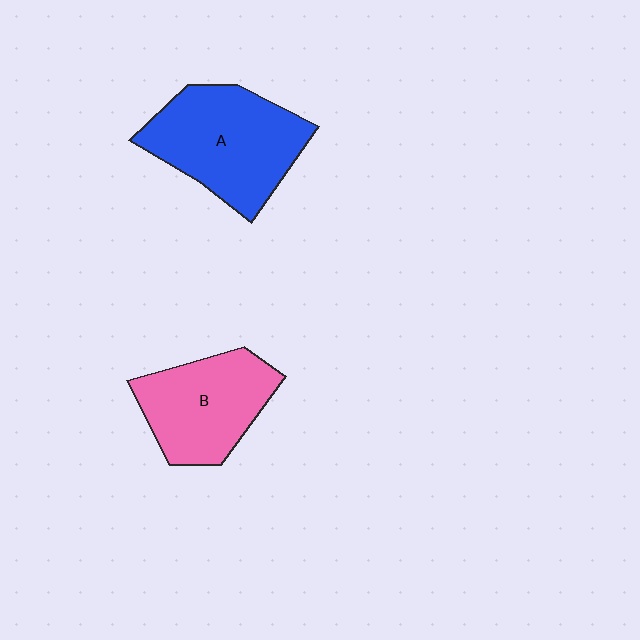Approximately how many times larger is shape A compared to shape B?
Approximately 1.2 times.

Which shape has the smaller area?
Shape B (pink).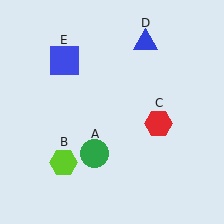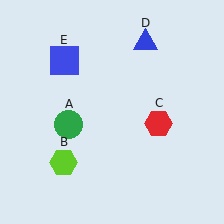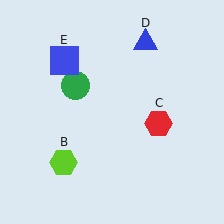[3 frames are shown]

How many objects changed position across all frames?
1 object changed position: green circle (object A).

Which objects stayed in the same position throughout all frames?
Lime hexagon (object B) and red hexagon (object C) and blue triangle (object D) and blue square (object E) remained stationary.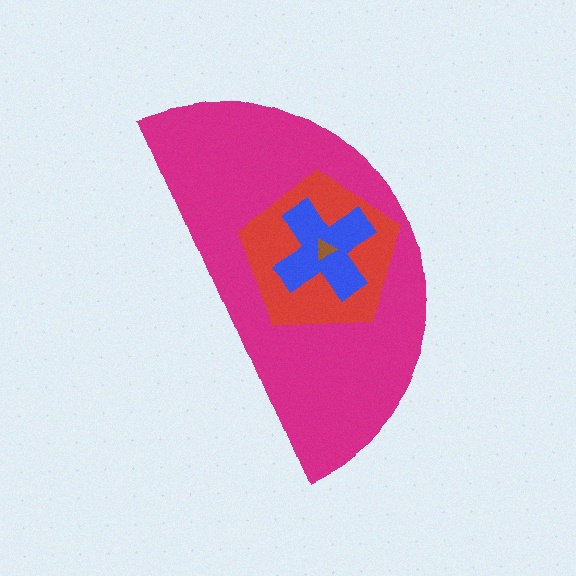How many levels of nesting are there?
4.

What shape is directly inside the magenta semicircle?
The red pentagon.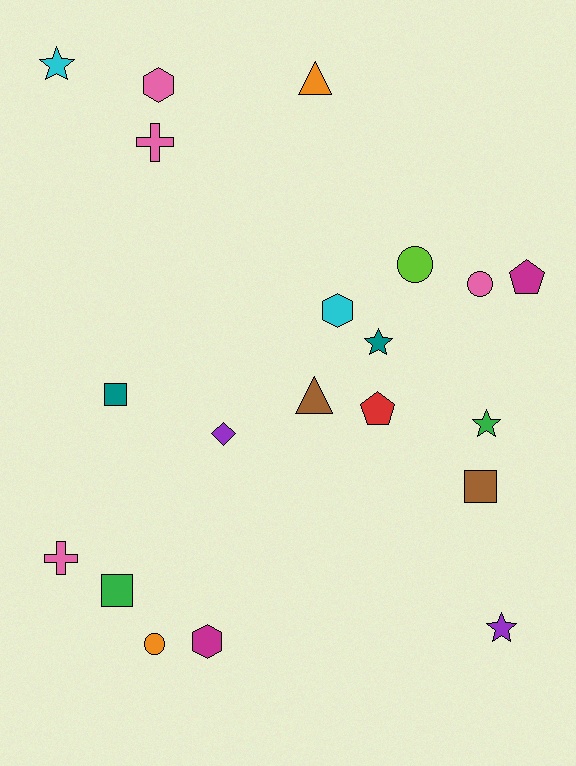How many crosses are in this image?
There are 2 crosses.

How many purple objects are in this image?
There are 2 purple objects.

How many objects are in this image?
There are 20 objects.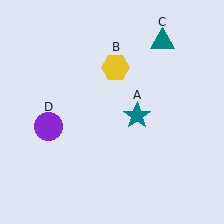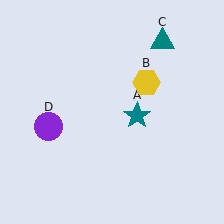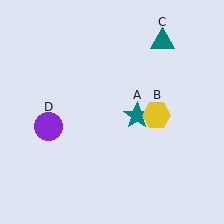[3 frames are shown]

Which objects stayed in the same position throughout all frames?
Teal star (object A) and teal triangle (object C) and purple circle (object D) remained stationary.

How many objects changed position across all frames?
1 object changed position: yellow hexagon (object B).